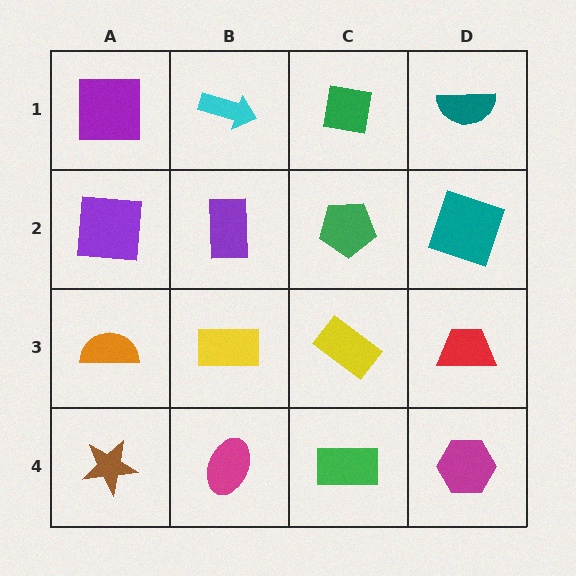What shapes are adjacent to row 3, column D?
A teal square (row 2, column D), a magenta hexagon (row 4, column D), a yellow rectangle (row 3, column C).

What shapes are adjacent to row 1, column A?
A purple square (row 2, column A), a cyan arrow (row 1, column B).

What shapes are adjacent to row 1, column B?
A purple rectangle (row 2, column B), a purple square (row 1, column A), a green square (row 1, column C).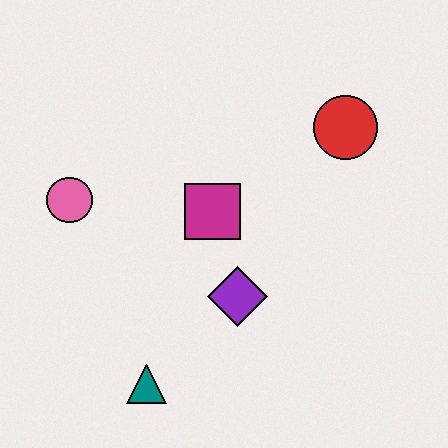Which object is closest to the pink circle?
The magenta square is closest to the pink circle.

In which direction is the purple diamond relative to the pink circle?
The purple diamond is to the right of the pink circle.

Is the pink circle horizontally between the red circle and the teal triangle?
No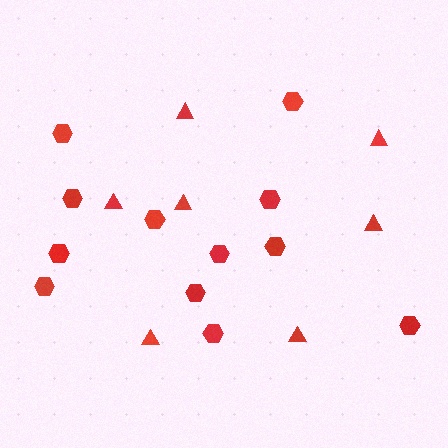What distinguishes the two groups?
There are 2 groups: one group of triangles (7) and one group of hexagons (12).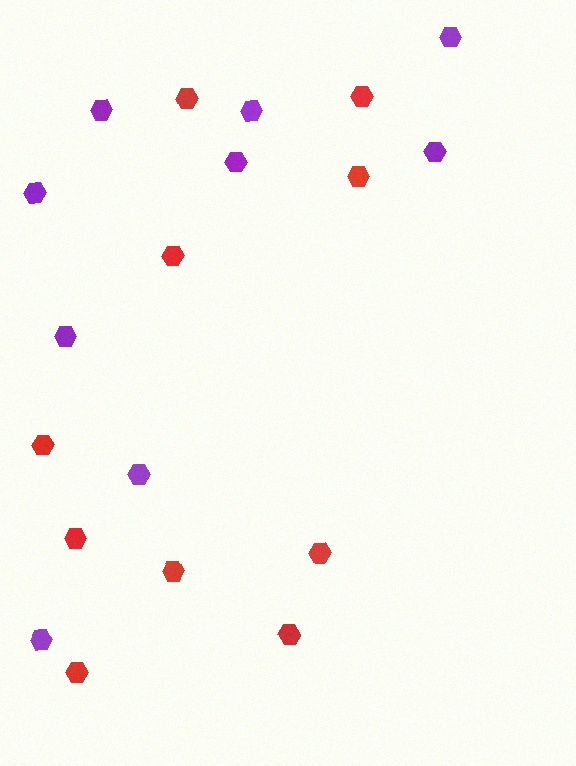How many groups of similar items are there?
There are 2 groups: one group of red hexagons (10) and one group of purple hexagons (9).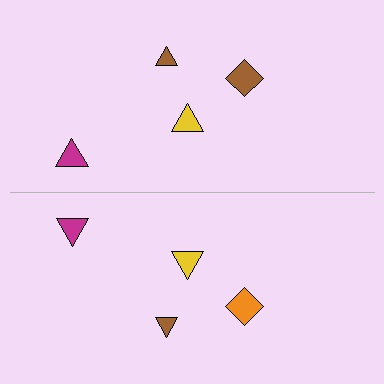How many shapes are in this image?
There are 8 shapes in this image.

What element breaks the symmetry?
The orange diamond on the bottom side breaks the symmetry — its mirror counterpart is brown.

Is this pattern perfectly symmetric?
No, the pattern is not perfectly symmetric. The orange diamond on the bottom side breaks the symmetry — its mirror counterpart is brown.